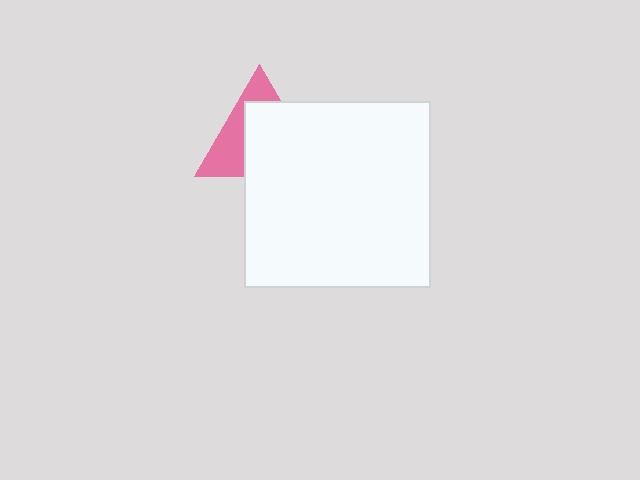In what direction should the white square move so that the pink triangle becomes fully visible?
The white square should move toward the lower-right. That is the shortest direction to clear the overlap and leave the pink triangle fully visible.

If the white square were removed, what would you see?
You would see the complete pink triangle.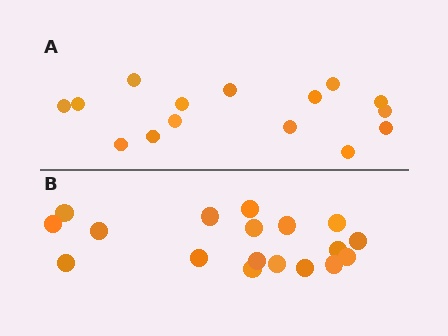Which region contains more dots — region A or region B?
Region B (the bottom region) has more dots.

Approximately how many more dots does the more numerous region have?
Region B has just a few more — roughly 2 or 3 more dots than region A.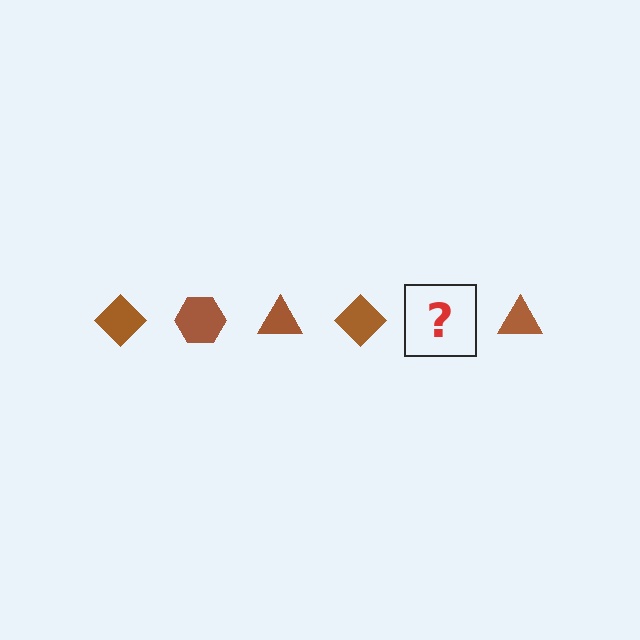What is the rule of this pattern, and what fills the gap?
The rule is that the pattern cycles through diamond, hexagon, triangle shapes in brown. The gap should be filled with a brown hexagon.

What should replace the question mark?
The question mark should be replaced with a brown hexagon.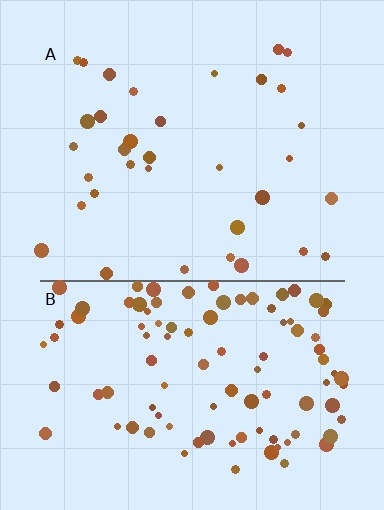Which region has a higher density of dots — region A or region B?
B (the bottom).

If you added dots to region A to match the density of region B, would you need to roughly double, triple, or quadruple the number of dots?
Approximately triple.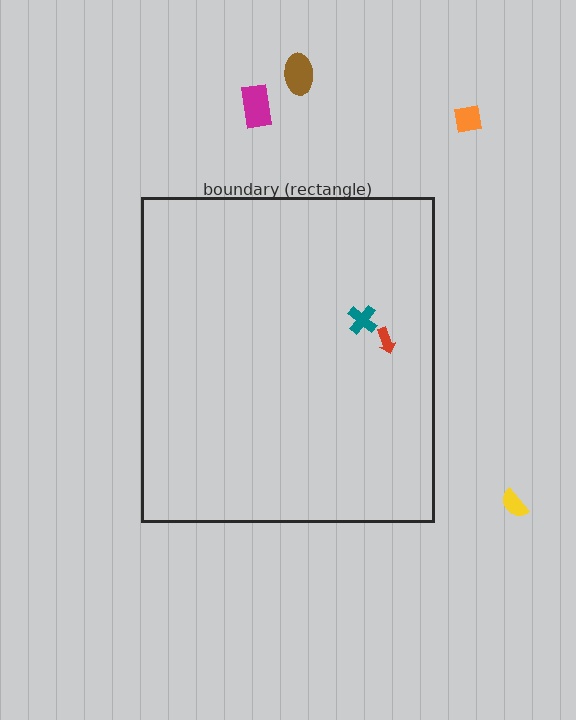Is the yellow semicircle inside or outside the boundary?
Outside.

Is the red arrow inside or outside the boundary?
Inside.